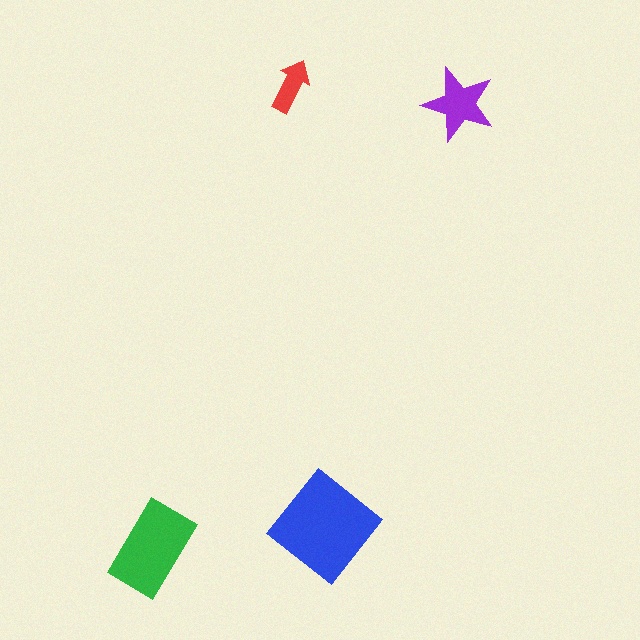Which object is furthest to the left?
The green rectangle is leftmost.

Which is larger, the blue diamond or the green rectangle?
The blue diamond.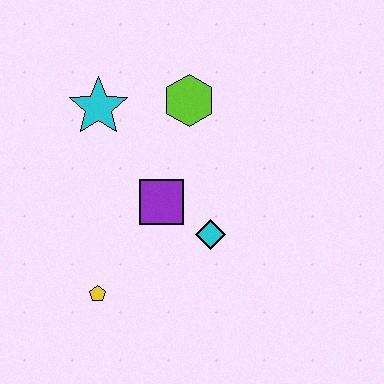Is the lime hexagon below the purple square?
No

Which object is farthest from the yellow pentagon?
The lime hexagon is farthest from the yellow pentagon.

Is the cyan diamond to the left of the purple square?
No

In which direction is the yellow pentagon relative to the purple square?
The yellow pentagon is below the purple square.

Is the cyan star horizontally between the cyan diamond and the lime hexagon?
No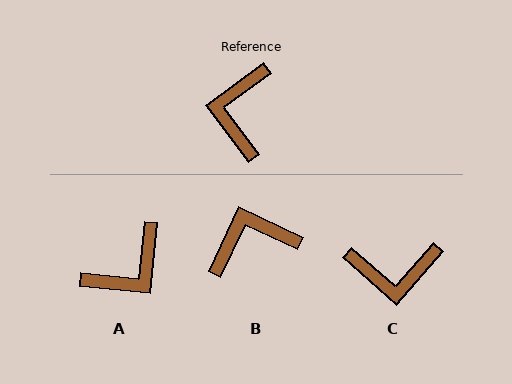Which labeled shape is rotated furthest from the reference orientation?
A, about 137 degrees away.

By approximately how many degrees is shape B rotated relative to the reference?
Approximately 61 degrees clockwise.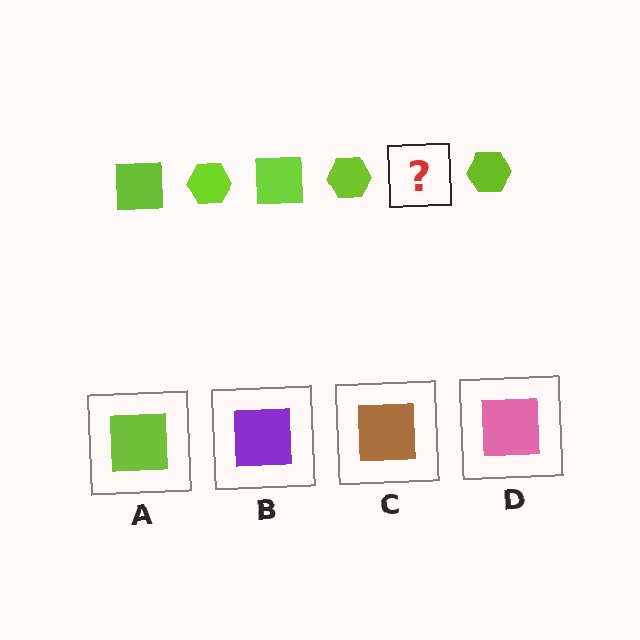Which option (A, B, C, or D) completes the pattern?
A.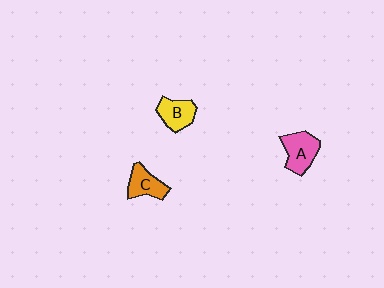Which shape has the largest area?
Shape A (pink).